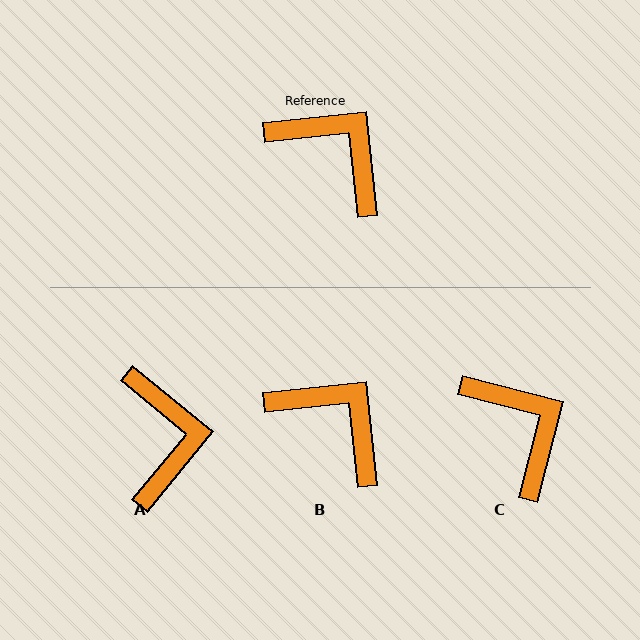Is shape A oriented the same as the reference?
No, it is off by about 45 degrees.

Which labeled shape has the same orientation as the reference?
B.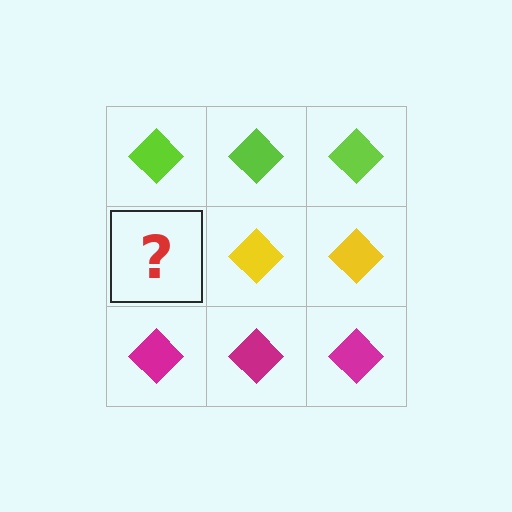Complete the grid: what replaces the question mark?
The question mark should be replaced with a yellow diamond.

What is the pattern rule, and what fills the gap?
The rule is that each row has a consistent color. The gap should be filled with a yellow diamond.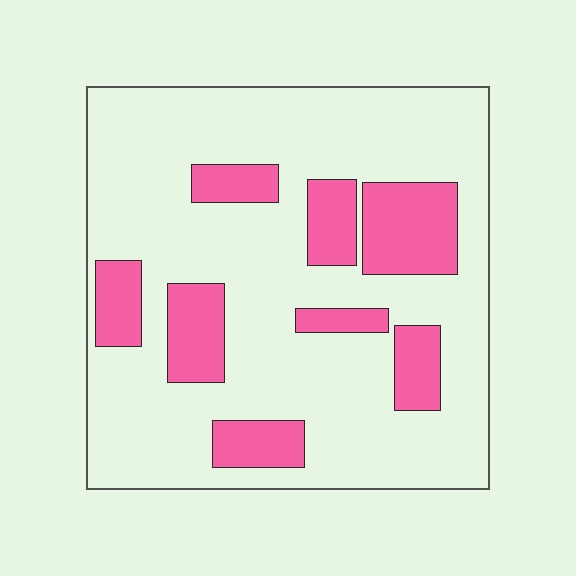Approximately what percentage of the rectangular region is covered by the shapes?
Approximately 25%.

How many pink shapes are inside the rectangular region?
8.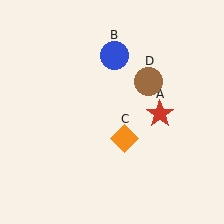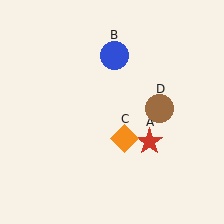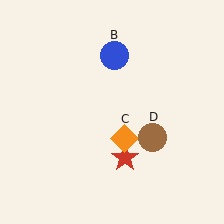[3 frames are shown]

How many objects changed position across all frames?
2 objects changed position: red star (object A), brown circle (object D).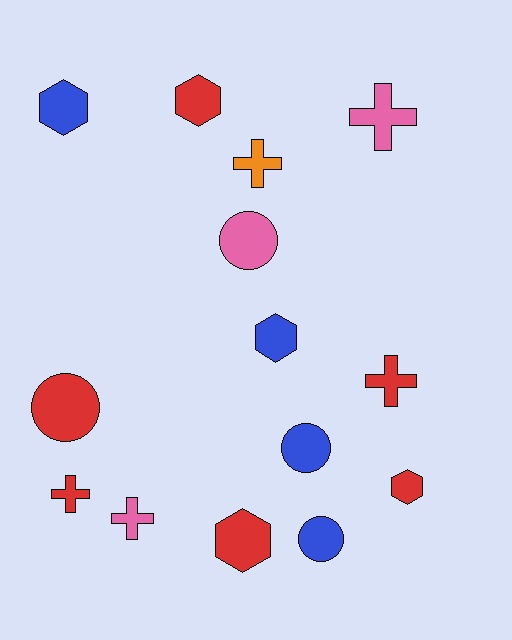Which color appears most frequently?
Red, with 6 objects.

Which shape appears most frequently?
Hexagon, with 5 objects.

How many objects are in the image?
There are 14 objects.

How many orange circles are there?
There are no orange circles.